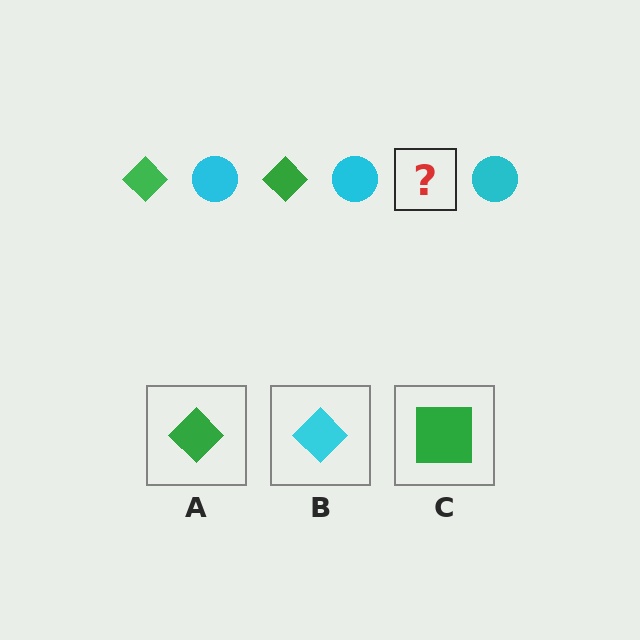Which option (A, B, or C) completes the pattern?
A.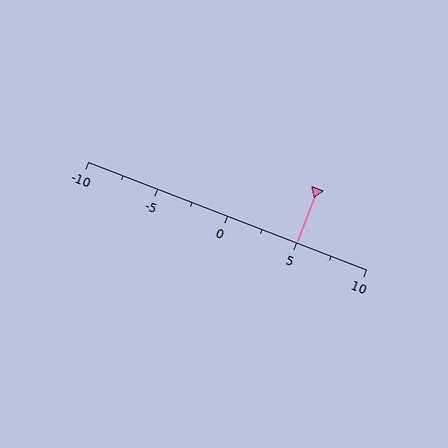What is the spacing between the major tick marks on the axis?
The major ticks are spaced 5 apart.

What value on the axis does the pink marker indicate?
The marker indicates approximately 5.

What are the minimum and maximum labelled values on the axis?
The axis runs from -10 to 10.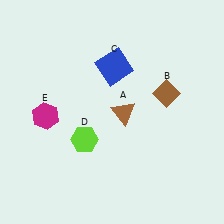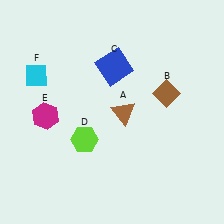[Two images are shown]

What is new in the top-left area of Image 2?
A cyan diamond (F) was added in the top-left area of Image 2.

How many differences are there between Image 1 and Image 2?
There is 1 difference between the two images.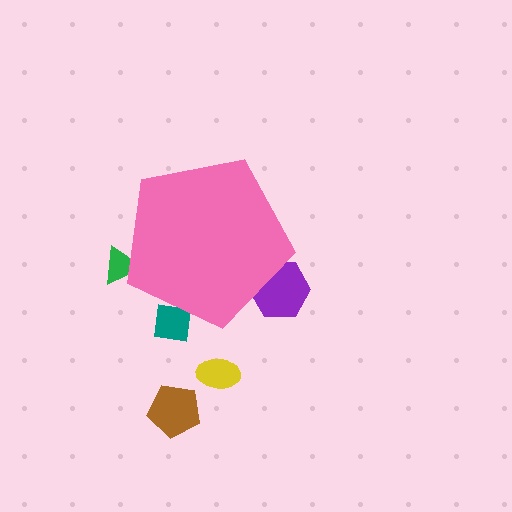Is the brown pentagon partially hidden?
No, the brown pentagon is fully visible.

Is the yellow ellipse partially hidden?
No, the yellow ellipse is fully visible.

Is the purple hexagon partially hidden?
Yes, the purple hexagon is partially hidden behind the pink pentagon.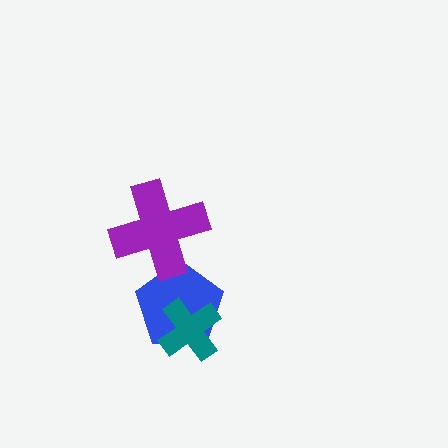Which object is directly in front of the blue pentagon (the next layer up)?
The teal cross is directly in front of the blue pentagon.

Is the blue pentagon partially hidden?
Yes, it is partially covered by another shape.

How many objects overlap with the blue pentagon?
2 objects overlap with the blue pentagon.